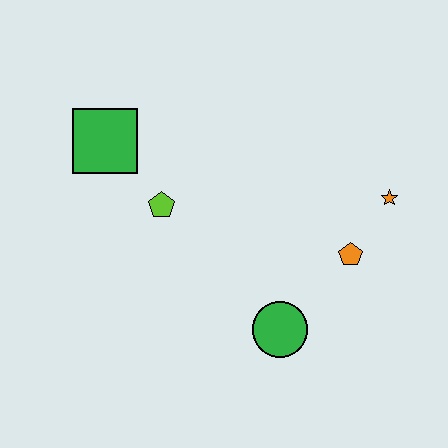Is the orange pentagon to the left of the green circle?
No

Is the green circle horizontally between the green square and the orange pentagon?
Yes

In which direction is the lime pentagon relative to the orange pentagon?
The lime pentagon is to the left of the orange pentagon.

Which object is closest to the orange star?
The orange pentagon is closest to the orange star.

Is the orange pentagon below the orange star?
Yes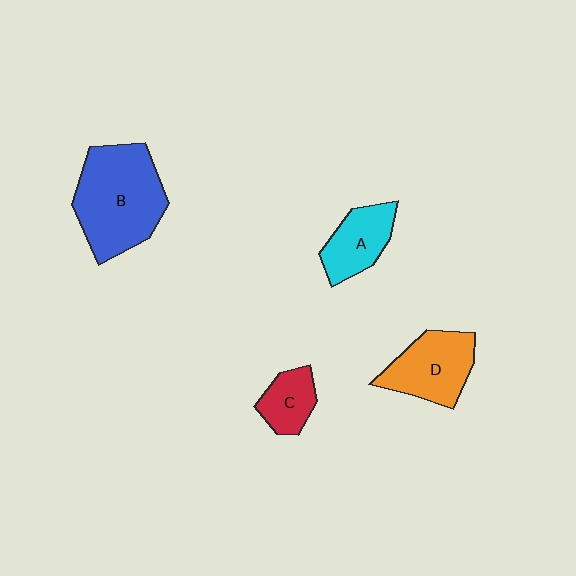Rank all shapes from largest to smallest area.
From largest to smallest: B (blue), D (orange), A (cyan), C (red).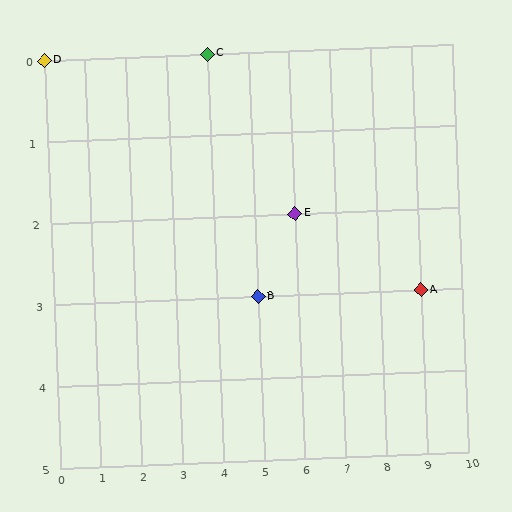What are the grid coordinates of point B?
Point B is at grid coordinates (5, 3).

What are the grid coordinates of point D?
Point D is at grid coordinates (0, 0).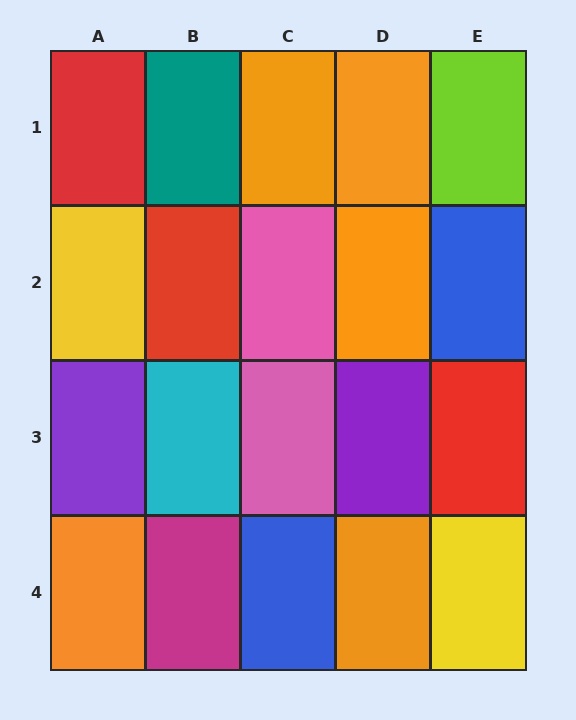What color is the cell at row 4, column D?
Orange.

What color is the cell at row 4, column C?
Blue.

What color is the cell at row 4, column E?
Yellow.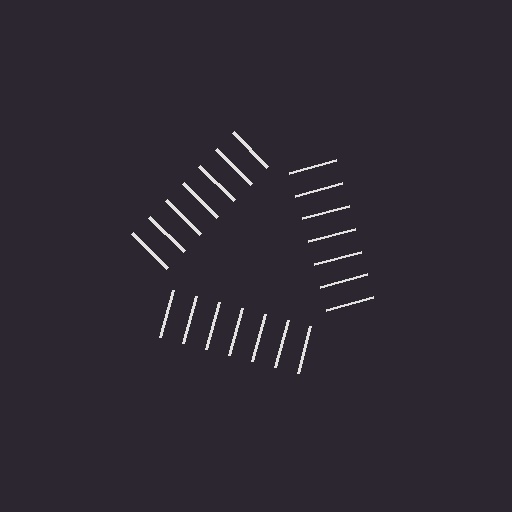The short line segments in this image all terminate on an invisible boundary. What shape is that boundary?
An illusory triangle — the line segments terminate on its edges but no continuous stroke is drawn.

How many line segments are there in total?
21 — 7 along each of the 3 edges.